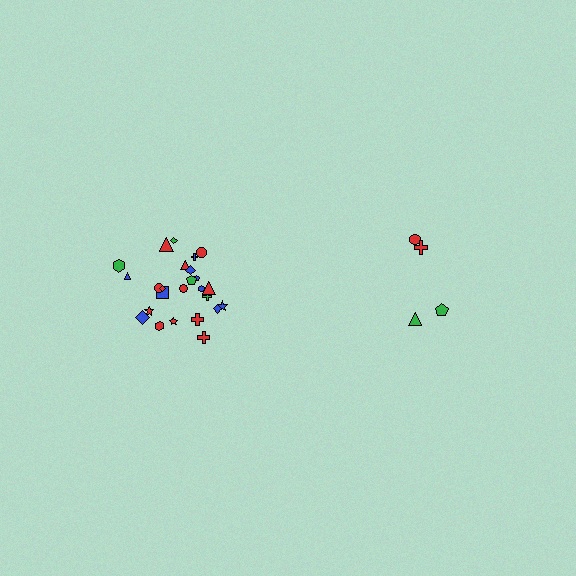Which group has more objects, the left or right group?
The left group.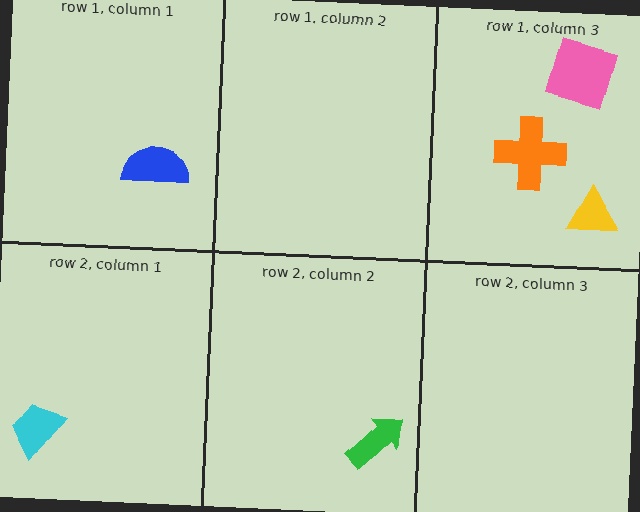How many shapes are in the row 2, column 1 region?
1.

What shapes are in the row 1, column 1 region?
The blue semicircle.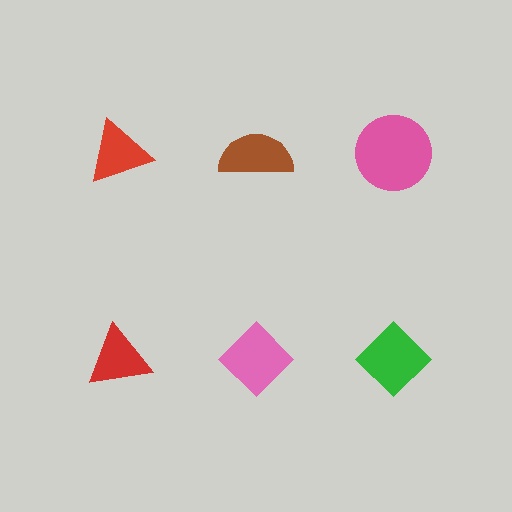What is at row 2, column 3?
A green diamond.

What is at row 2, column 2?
A pink diamond.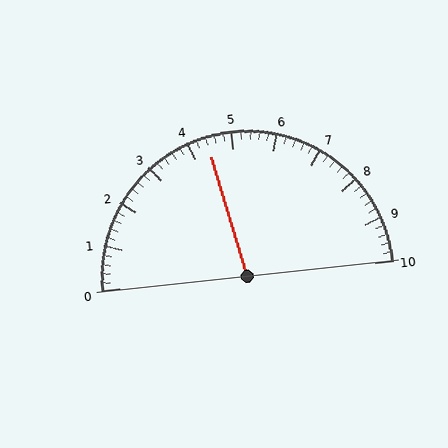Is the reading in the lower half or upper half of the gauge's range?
The reading is in the lower half of the range (0 to 10).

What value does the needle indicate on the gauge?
The needle indicates approximately 4.4.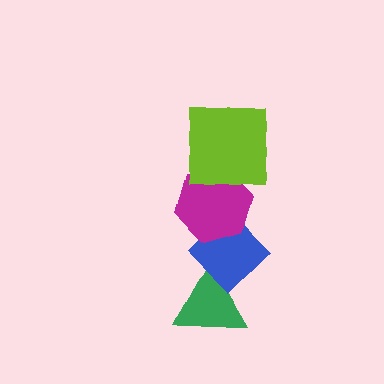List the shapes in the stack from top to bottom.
From top to bottom: the lime square, the magenta hexagon, the blue diamond, the green triangle.